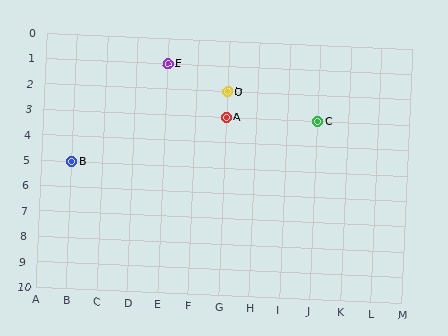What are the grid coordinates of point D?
Point D is at grid coordinates (G, 2).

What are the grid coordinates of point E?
Point E is at grid coordinates (E, 1).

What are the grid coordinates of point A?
Point A is at grid coordinates (G, 3).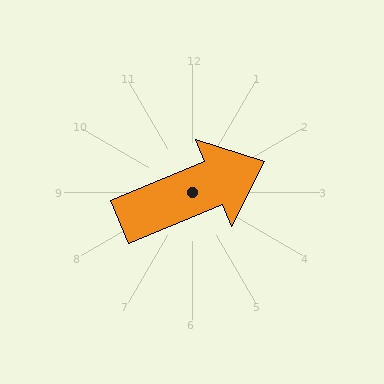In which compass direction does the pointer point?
Northeast.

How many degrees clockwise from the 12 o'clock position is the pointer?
Approximately 67 degrees.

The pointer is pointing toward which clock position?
Roughly 2 o'clock.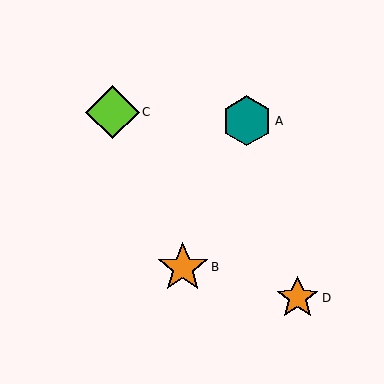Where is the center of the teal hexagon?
The center of the teal hexagon is at (247, 121).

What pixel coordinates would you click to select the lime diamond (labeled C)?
Click at (112, 112) to select the lime diamond C.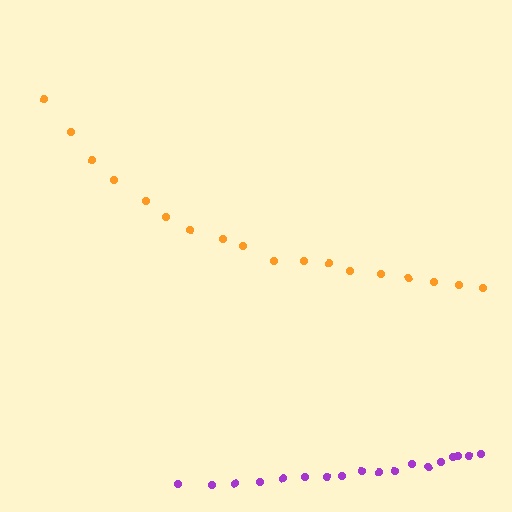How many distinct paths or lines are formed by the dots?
There are 2 distinct paths.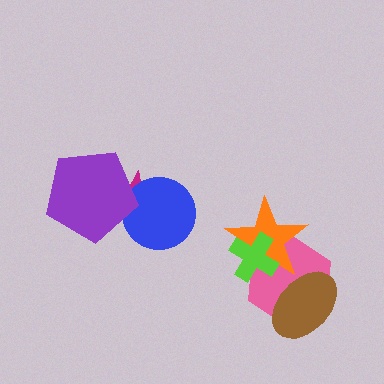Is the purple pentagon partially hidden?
No, no other shape covers it.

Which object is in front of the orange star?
The lime cross is in front of the orange star.